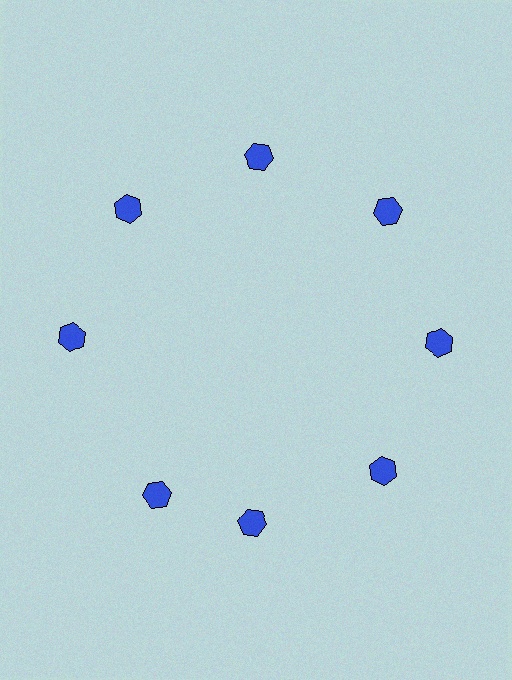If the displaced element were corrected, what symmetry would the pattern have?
It would have 8-fold rotational symmetry — the pattern would map onto itself every 45 degrees.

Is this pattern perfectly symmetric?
No. The 8 blue hexagons are arranged in a ring, but one element near the 8 o'clock position is rotated out of alignment along the ring, breaking the 8-fold rotational symmetry.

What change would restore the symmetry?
The symmetry would be restored by rotating it back into even spacing with its neighbors so that all 8 hexagons sit at equal angles and equal distance from the center.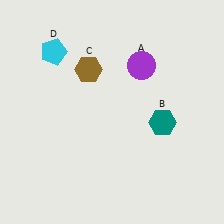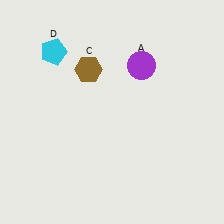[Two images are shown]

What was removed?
The teal hexagon (B) was removed in Image 2.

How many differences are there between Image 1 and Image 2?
There is 1 difference between the two images.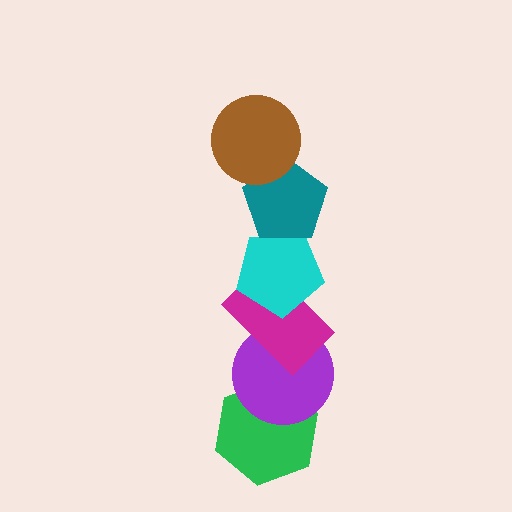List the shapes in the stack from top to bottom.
From top to bottom: the brown circle, the teal pentagon, the cyan pentagon, the magenta rectangle, the purple circle, the green hexagon.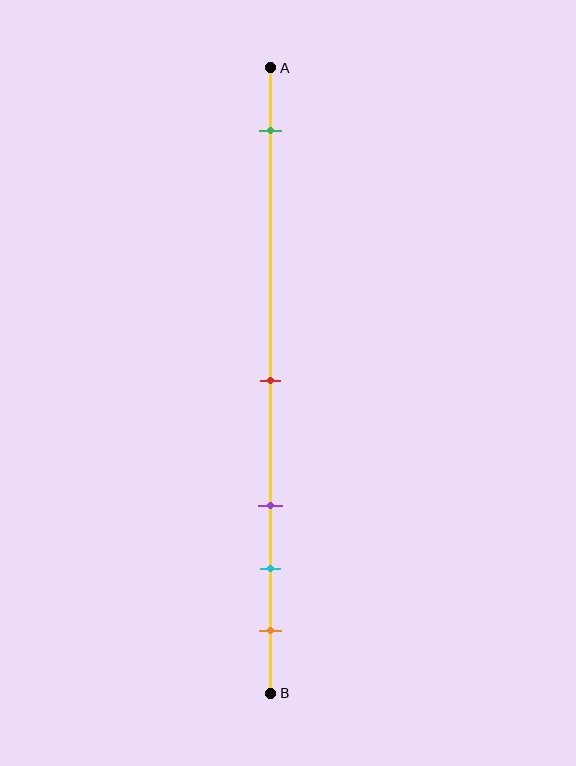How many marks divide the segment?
There are 5 marks dividing the segment.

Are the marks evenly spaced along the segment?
No, the marks are not evenly spaced.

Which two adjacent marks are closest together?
The cyan and orange marks are the closest adjacent pair.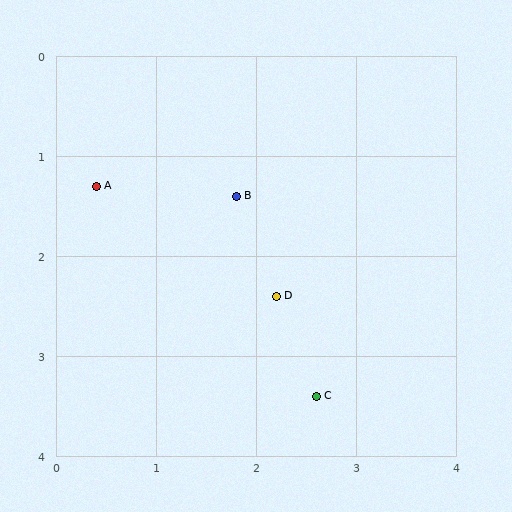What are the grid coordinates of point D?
Point D is at approximately (2.2, 2.4).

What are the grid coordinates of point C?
Point C is at approximately (2.6, 3.4).